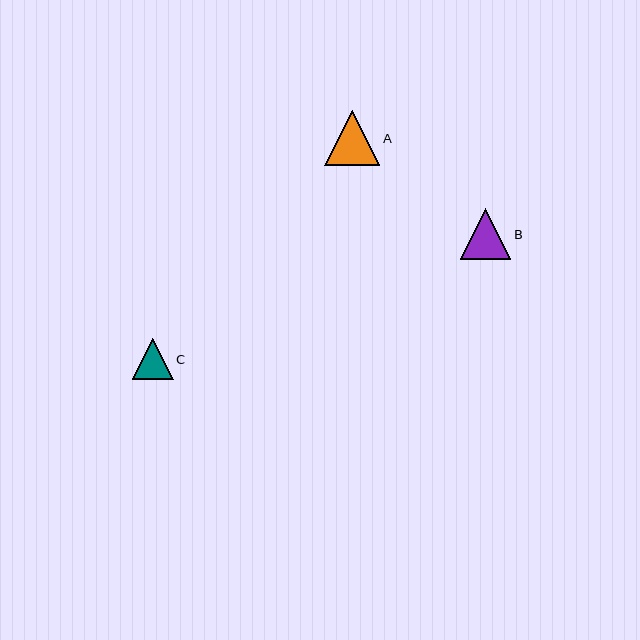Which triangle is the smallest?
Triangle C is the smallest with a size of approximately 41 pixels.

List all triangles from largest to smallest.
From largest to smallest: A, B, C.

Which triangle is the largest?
Triangle A is the largest with a size of approximately 55 pixels.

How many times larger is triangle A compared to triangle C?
Triangle A is approximately 1.3 times the size of triangle C.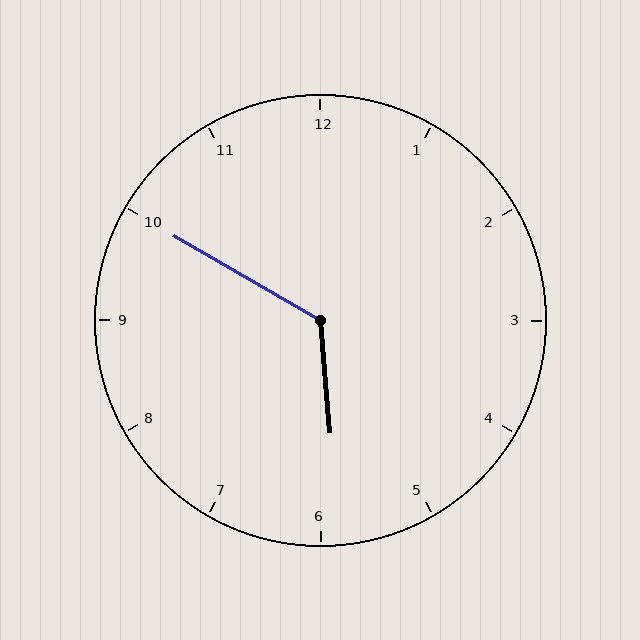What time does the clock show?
5:50.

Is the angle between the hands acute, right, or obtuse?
It is obtuse.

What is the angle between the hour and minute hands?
Approximately 125 degrees.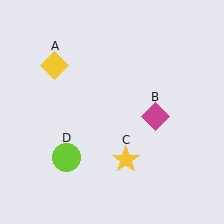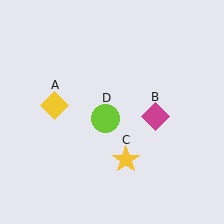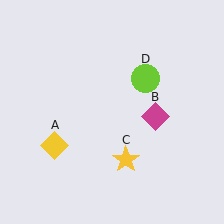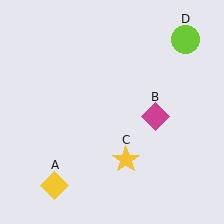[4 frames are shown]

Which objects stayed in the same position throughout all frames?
Magenta diamond (object B) and yellow star (object C) remained stationary.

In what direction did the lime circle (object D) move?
The lime circle (object D) moved up and to the right.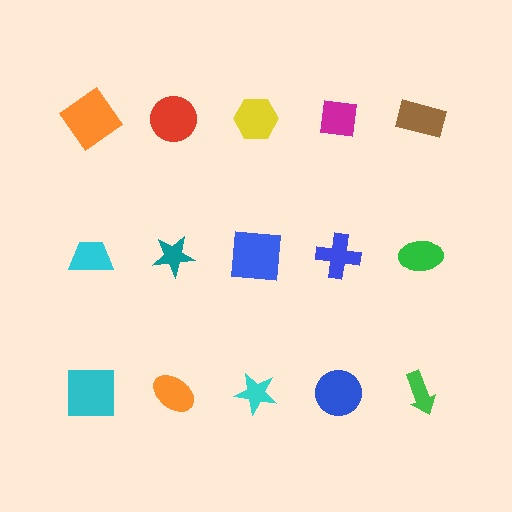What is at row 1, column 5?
A brown rectangle.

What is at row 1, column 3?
A yellow hexagon.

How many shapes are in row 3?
5 shapes.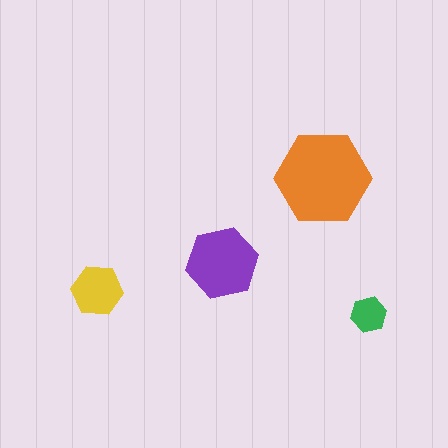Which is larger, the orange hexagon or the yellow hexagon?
The orange one.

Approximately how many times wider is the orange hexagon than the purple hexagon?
About 1.5 times wider.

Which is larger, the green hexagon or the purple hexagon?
The purple one.